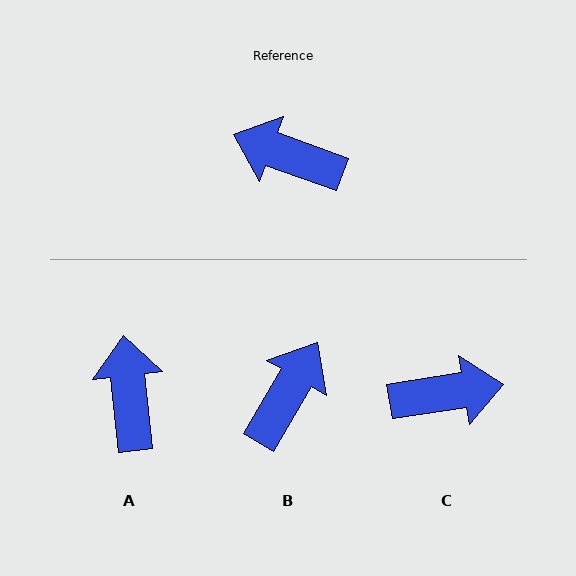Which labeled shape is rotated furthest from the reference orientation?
C, about 151 degrees away.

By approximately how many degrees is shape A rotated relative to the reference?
Approximately 64 degrees clockwise.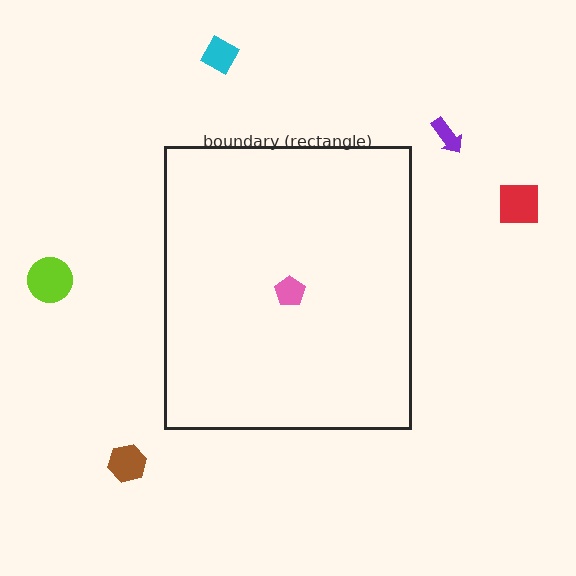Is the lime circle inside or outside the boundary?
Outside.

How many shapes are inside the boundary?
1 inside, 5 outside.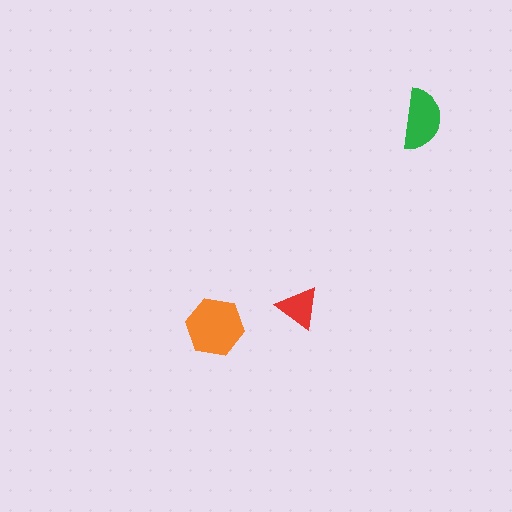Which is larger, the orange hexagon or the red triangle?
The orange hexagon.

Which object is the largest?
The orange hexagon.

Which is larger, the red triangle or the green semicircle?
The green semicircle.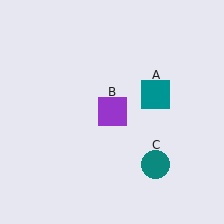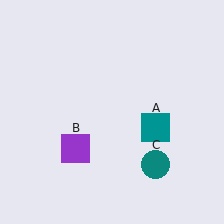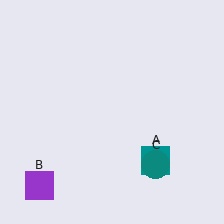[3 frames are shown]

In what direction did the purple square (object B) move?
The purple square (object B) moved down and to the left.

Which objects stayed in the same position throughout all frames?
Teal circle (object C) remained stationary.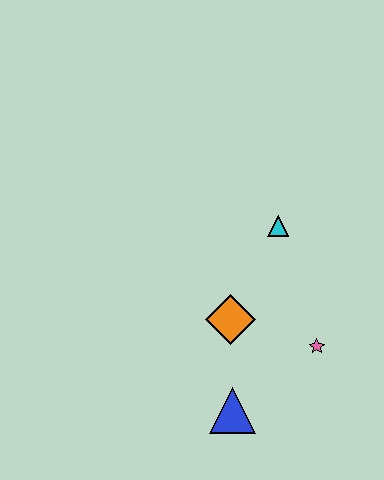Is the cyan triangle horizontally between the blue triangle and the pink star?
Yes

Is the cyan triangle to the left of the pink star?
Yes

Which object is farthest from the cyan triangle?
The blue triangle is farthest from the cyan triangle.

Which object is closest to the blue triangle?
The orange diamond is closest to the blue triangle.